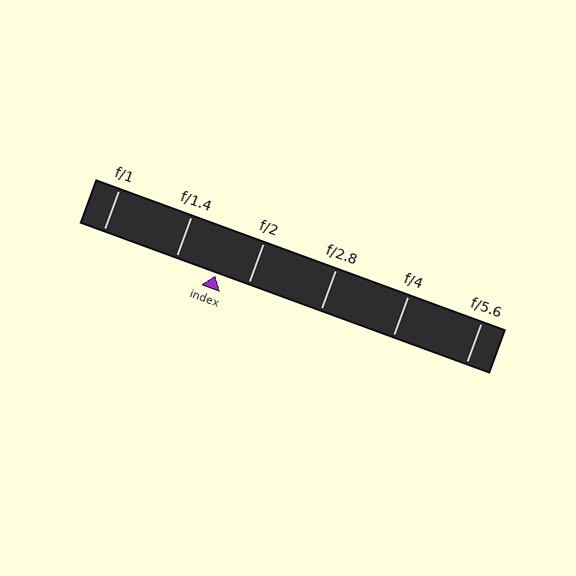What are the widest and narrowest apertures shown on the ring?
The widest aperture shown is f/1 and the narrowest is f/5.6.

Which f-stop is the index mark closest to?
The index mark is closest to f/2.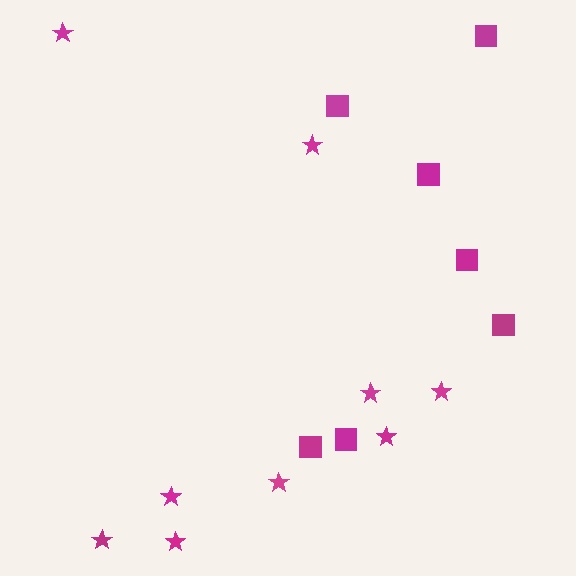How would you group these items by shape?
There are 2 groups: one group of stars (9) and one group of squares (7).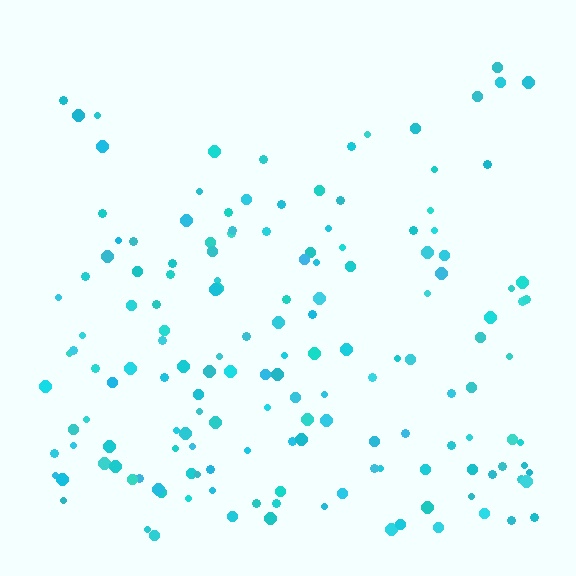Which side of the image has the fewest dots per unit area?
The top.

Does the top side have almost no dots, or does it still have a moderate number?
Still a moderate number, just noticeably fewer than the bottom.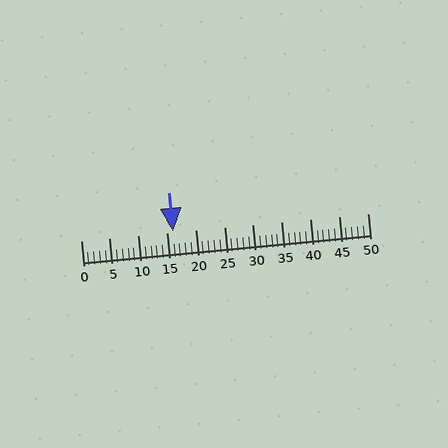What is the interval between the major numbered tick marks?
The major tick marks are spaced 5 units apart.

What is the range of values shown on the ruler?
The ruler shows values from 0 to 50.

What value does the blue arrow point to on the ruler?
The blue arrow points to approximately 16.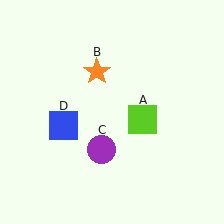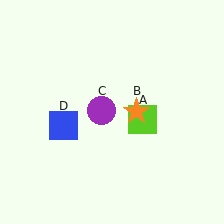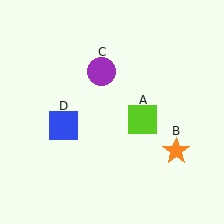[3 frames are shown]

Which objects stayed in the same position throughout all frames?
Lime square (object A) and blue square (object D) remained stationary.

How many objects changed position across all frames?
2 objects changed position: orange star (object B), purple circle (object C).